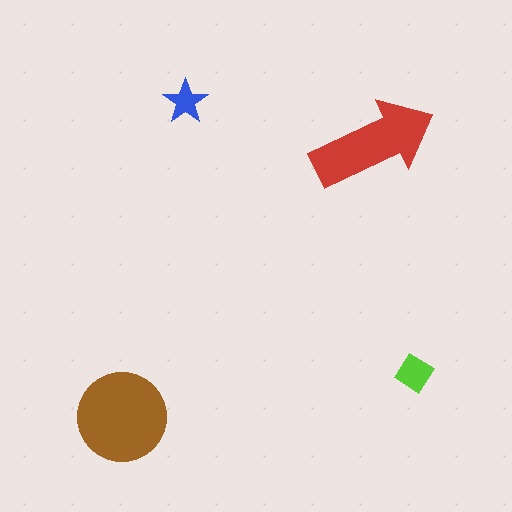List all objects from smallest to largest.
The blue star, the lime diamond, the red arrow, the brown circle.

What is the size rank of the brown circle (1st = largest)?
1st.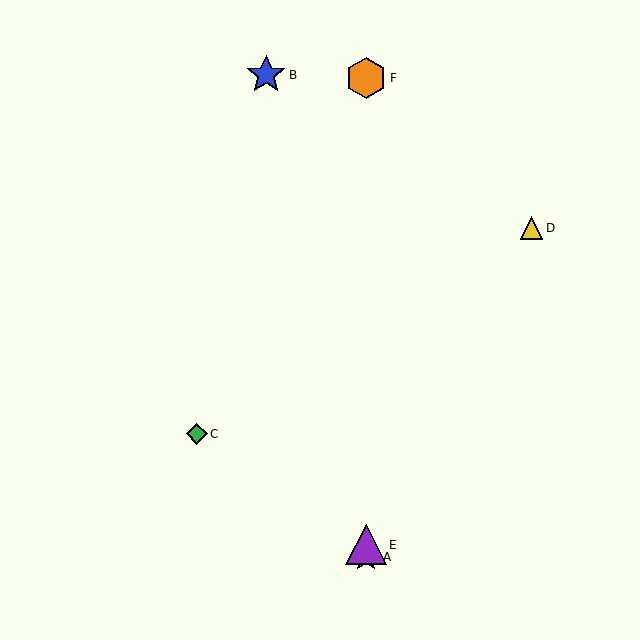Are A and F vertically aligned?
Yes, both are at x≈366.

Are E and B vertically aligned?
No, E is at x≈366 and B is at x≈266.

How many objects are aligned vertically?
3 objects (A, E, F) are aligned vertically.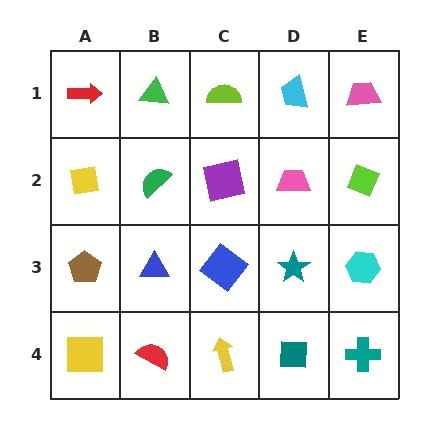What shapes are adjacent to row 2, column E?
A pink trapezoid (row 1, column E), a cyan hexagon (row 3, column E), a pink trapezoid (row 2, column D).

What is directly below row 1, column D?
A pink trapezoid.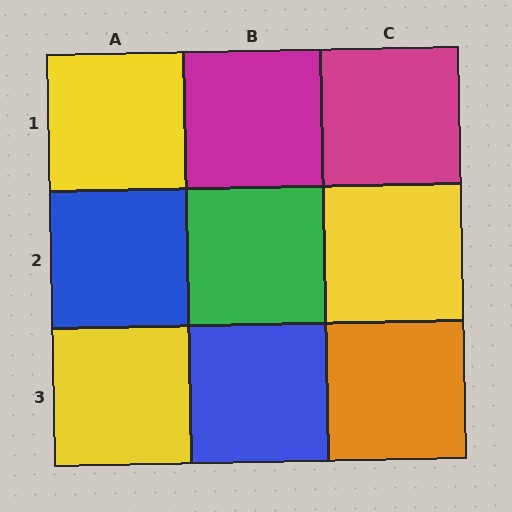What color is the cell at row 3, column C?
Orange.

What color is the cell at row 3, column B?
Blue.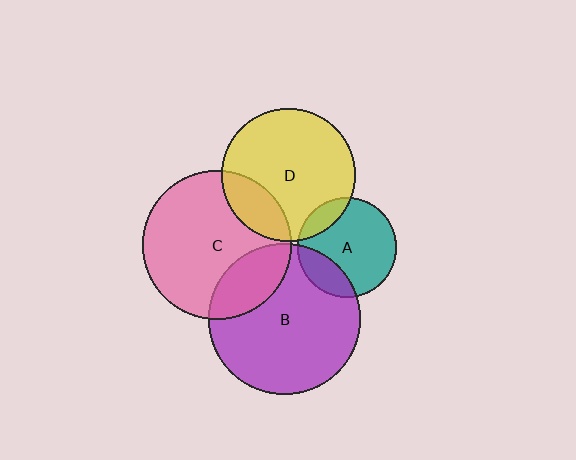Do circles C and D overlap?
Yes.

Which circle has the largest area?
Circle B (purple).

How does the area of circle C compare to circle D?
Approximately 1.2 times.